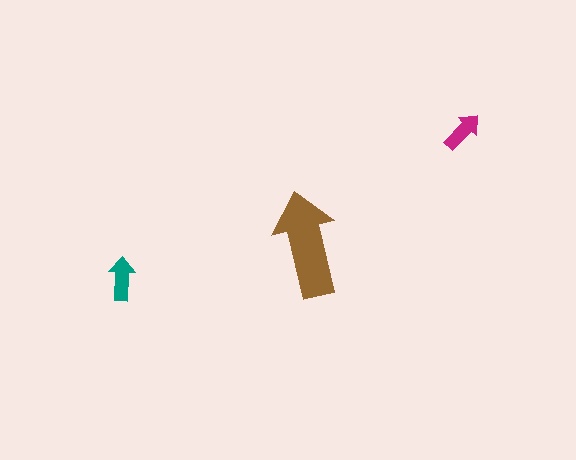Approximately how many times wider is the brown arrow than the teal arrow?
About 2.5 times wider.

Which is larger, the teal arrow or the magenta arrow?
The teal one.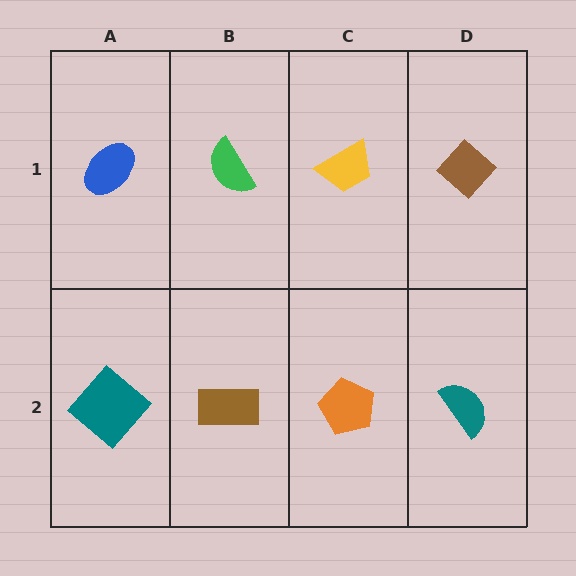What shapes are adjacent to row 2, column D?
A brown diamond (row 1, column D), an orange pentagon (row 2, column C).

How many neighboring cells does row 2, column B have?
3.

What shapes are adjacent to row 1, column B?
A brown rectangle (row 2, column B), a blue ellipse (row 1, column A), a yellow trapezoid (row 1, column C).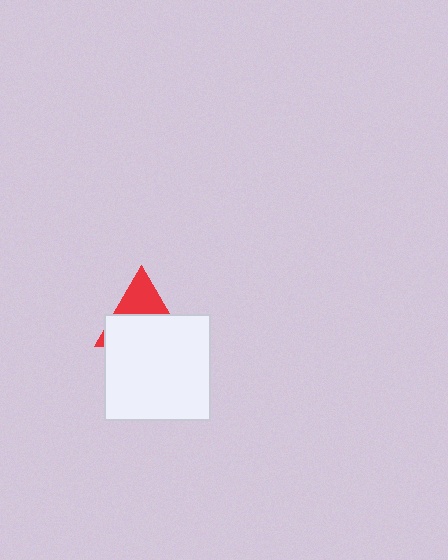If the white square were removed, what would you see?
You would see the complete red triangle.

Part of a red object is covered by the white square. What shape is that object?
It is a triangle.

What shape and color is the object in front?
The object in front is a white square.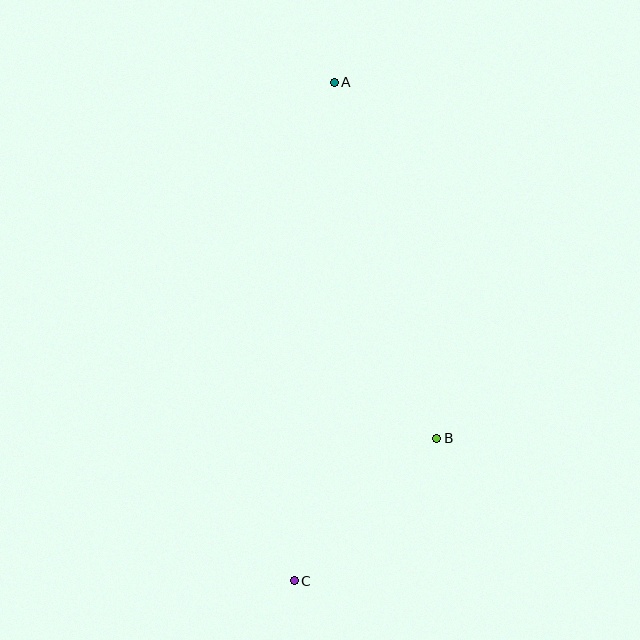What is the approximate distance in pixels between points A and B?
The distance between A and B is approximately 371 pixels.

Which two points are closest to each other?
Points B and C are closest to each other.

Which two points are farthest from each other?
Points A and C are farthest from each other.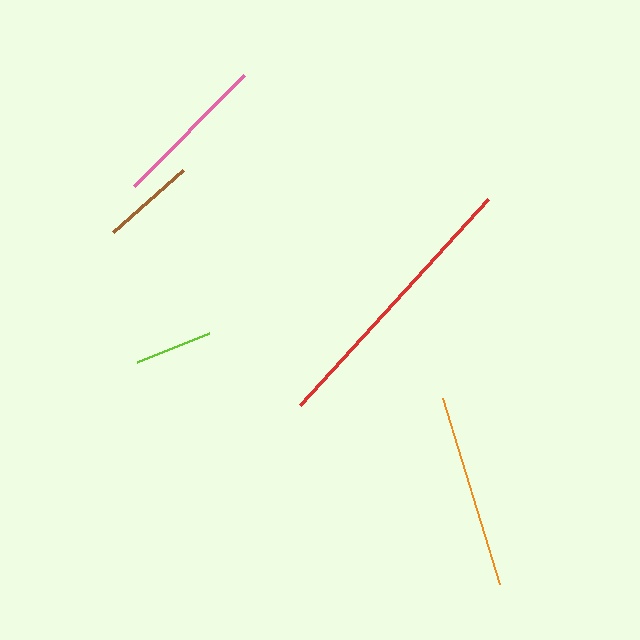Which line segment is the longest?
The red line is the longest at approximately 279 pixels.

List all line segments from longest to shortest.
From longest to shortest: red, orange, pink, brown, lime.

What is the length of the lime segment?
The lime segment is approximately 78 pixels long.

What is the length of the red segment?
The red segment is approximately 279 pixels long.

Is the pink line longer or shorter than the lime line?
The pink line is longer than the lime line.